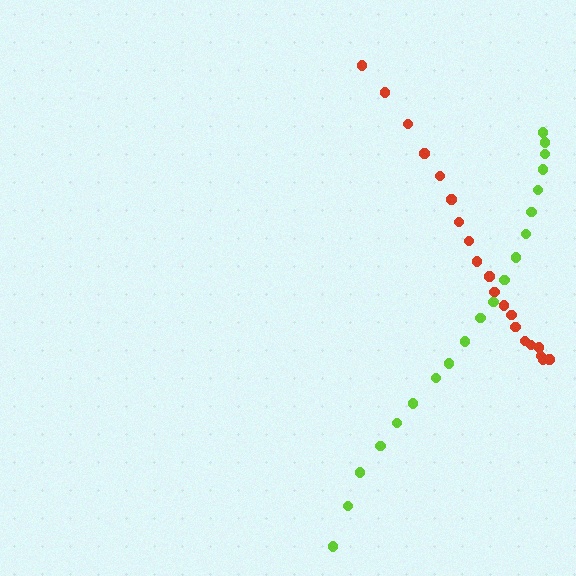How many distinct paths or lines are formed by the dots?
There are 2 distinct paths.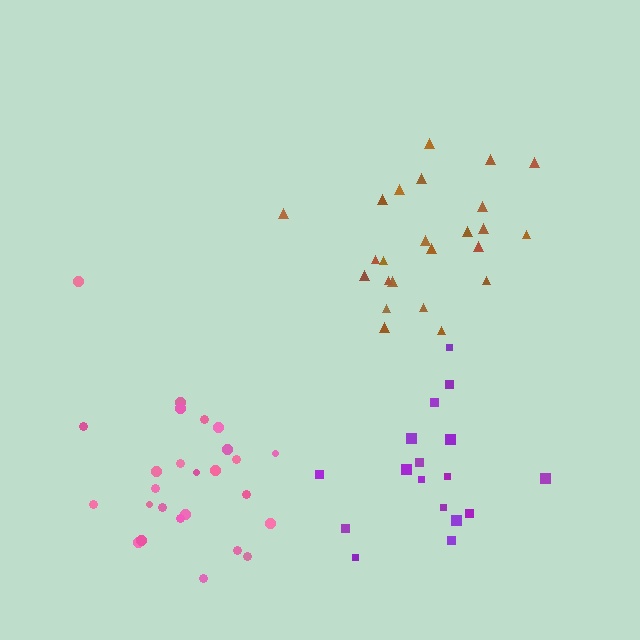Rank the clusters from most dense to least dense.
brown, purple, pink.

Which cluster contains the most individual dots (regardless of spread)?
Pink (26).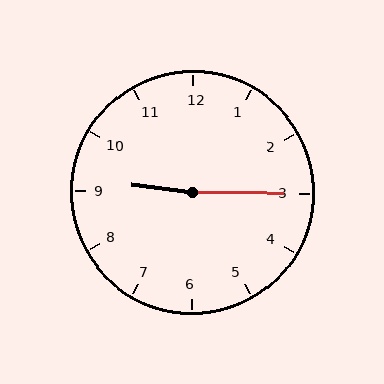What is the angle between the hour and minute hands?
Approximately 172 degrees.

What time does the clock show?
9:15.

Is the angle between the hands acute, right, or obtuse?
It is obtuse.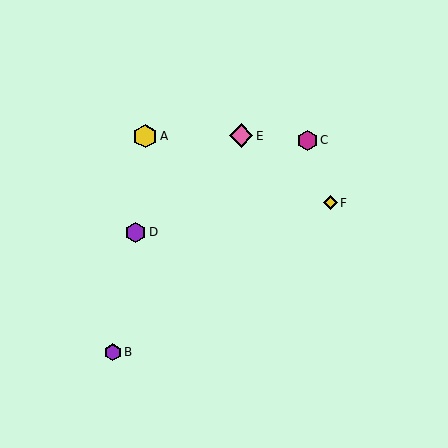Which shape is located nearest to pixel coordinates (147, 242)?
The purple hexagon (labeled D) at (136, 232) is nearest to that location.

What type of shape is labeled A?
Shape A is a yellow hexagon.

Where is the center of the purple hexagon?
The center of the purple hexagon is at (113, 352).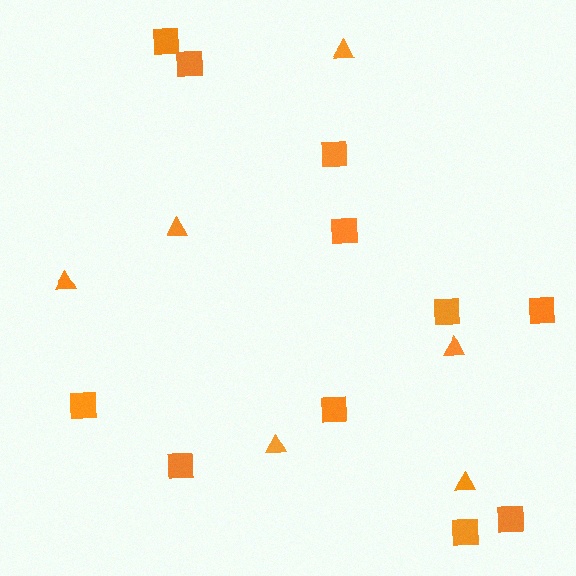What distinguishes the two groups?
There are 2 groups: one group of triangles (6) and one group of squares (11).